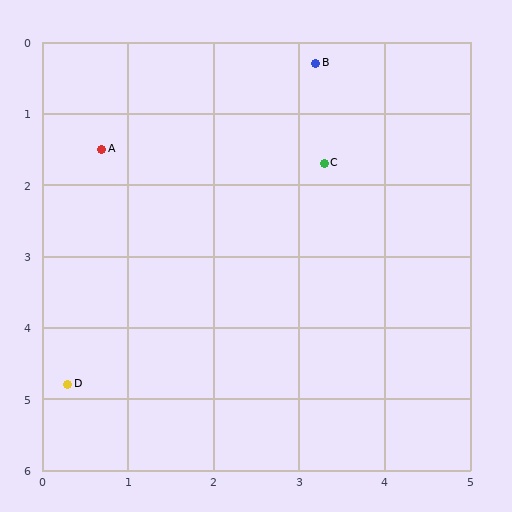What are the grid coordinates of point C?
Point C is at approximately (3.3, 1.7).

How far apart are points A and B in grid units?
Points A and B are about 2.8 grid units apart.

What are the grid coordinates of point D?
Point D is at approximately (0.3, 4.8).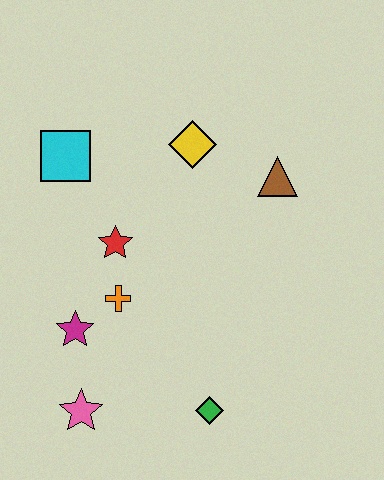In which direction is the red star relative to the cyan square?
The red star is below the cyan square.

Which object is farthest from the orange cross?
The brown triangle is farthest from the orange cross.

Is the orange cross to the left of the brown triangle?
Yes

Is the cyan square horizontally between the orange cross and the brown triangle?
No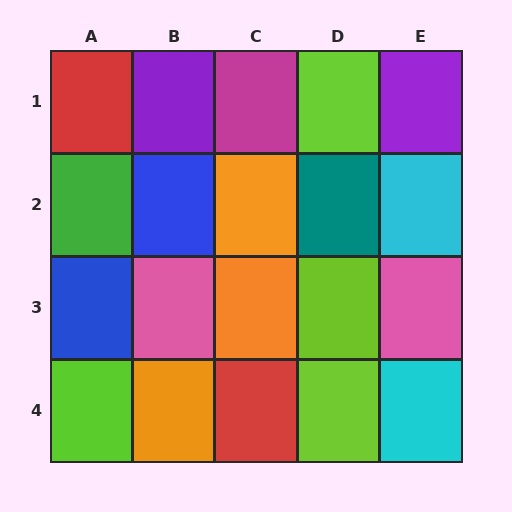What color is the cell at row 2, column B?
Blue.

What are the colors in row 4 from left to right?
Lime, orange, red, lime, cyan.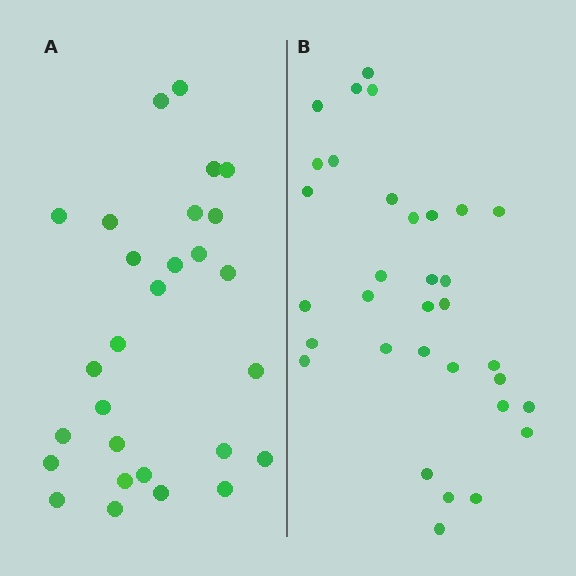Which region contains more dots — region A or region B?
Region B (the right region) has more dots.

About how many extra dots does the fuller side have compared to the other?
Region B has about 5 more dots than region A.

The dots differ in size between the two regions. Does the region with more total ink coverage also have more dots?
No. Region A has more total ink coverage because its dots are larger, but region B actually contains more individual dots. Total area can be misleading — the number of items is what matters here.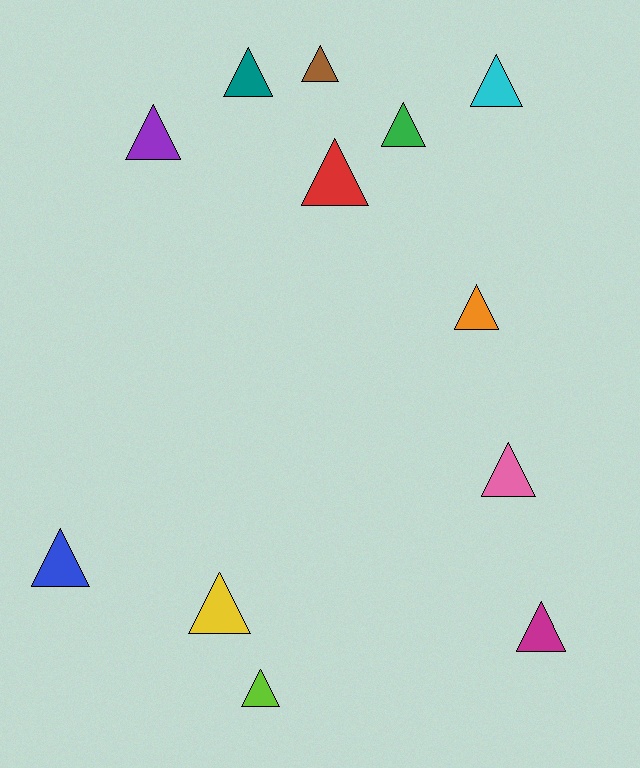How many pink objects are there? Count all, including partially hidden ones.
There is 1 pink object.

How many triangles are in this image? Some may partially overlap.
There are 12 triangles.